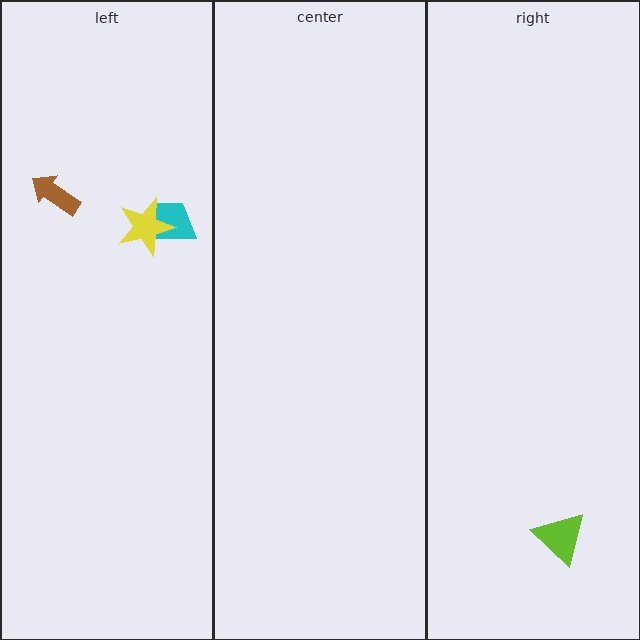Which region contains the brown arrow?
The left region.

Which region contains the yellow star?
The left region.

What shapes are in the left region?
The brown arrow, the cyan trapezoid, the yellow star.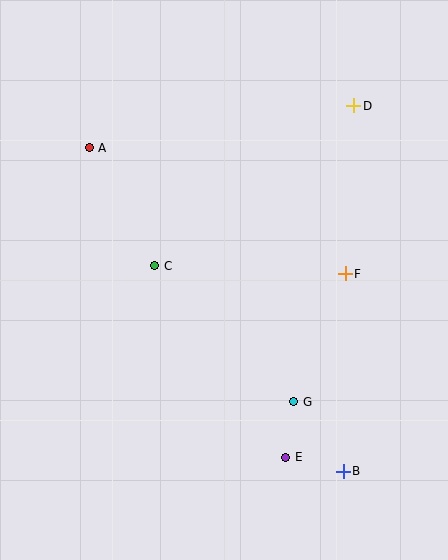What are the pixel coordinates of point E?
Point E is at (286, 457).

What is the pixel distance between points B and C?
The distance between B and C is 279 pixels.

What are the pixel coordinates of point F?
Point F is at (345, 274).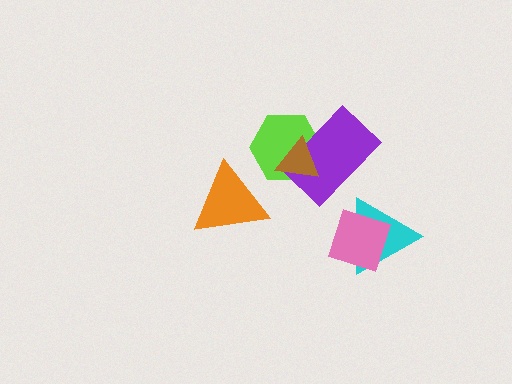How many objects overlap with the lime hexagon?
2 objects overlap with the lime hexagon.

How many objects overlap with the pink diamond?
1 object overlaps with the pink diamond.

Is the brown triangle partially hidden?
No, no other shape covers it.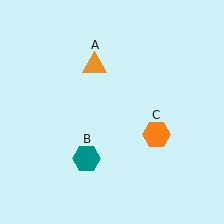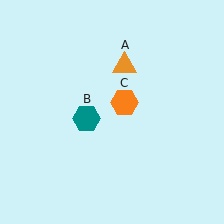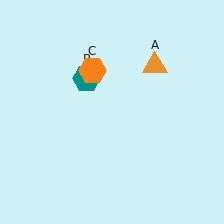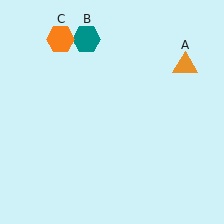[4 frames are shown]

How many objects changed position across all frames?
3 objects changed position: orange triangle (object A), teal hexagon (object B), orange hexagon (object C).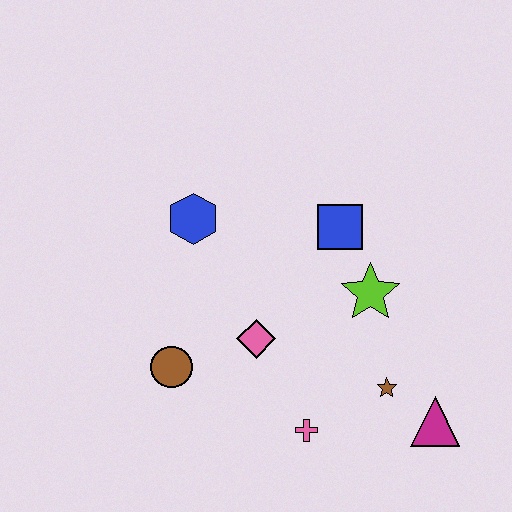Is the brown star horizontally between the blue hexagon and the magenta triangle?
Yes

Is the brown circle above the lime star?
No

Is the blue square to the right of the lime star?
No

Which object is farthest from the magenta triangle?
The blue hexagon is farthest from the magenta triangle.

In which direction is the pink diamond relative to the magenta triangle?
The pink diamond is to the left of the magenta triangle.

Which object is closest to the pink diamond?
The brown circle is closest to the pink diamond.